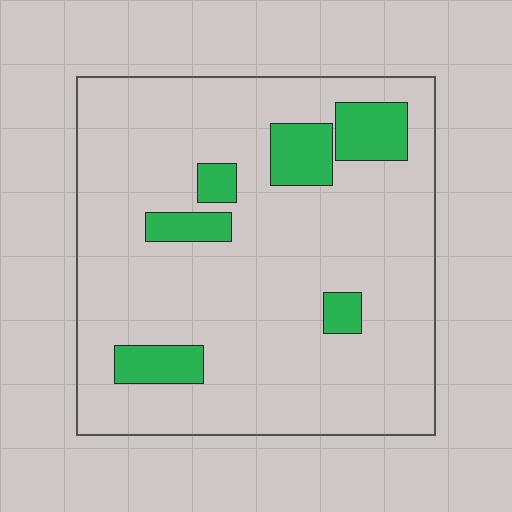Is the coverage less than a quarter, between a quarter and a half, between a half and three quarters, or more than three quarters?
Less than a quarter.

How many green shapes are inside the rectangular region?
6.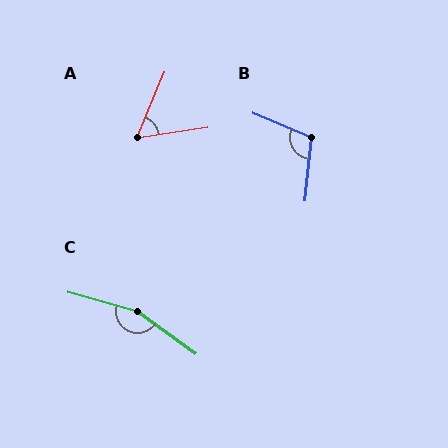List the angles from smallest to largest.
A (59°), B (107°), C (160°).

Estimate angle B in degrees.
Approximately 107 degrees.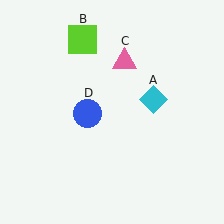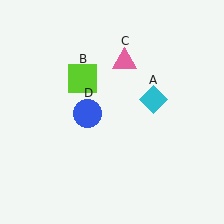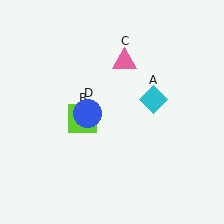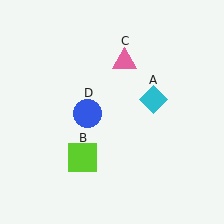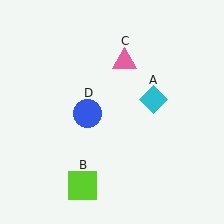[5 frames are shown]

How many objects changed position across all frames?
1 object changed position: lime square (object B).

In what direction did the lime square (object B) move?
The lime square (object B) moved down.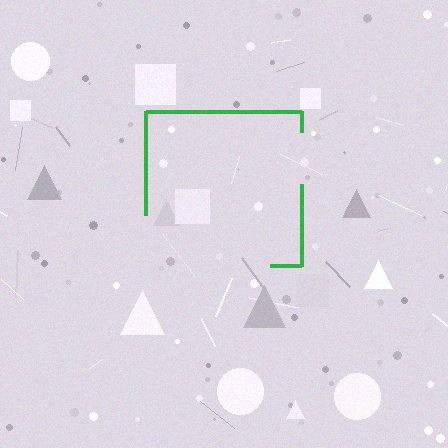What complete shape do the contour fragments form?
The contour fragments form a square.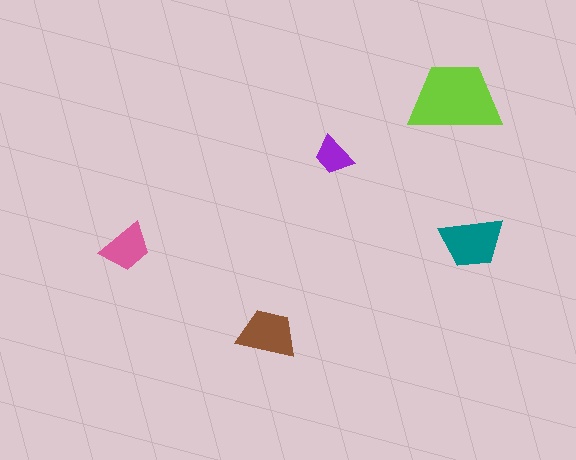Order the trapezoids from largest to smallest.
the lime one, the teal one, the brown one, the pink one, the purple one.